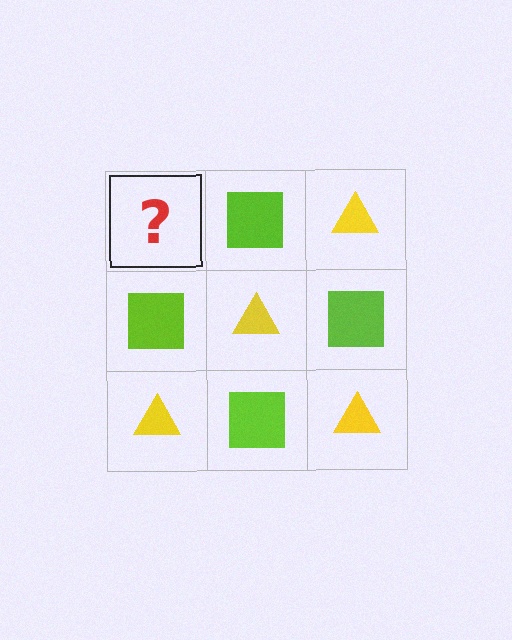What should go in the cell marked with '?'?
The missing cell should contain a yellow triangle.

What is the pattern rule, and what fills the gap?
The rule is that it alternates yellow triangle and lime square in a checkerboard pattern. The gap should be filled with a yellow triangle.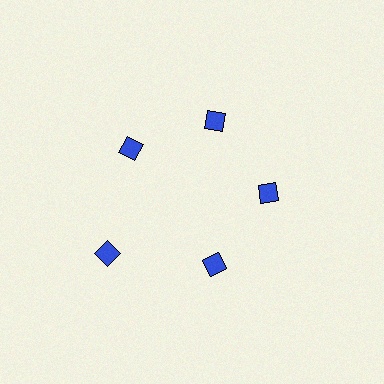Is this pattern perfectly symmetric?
No. The 5 blue diamonds are arranged in a ring, but one element near the 8 o'clock position is pushed outward from the center, breaking the 5-fold rotational symmetry.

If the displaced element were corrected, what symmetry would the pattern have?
It would have 5-fold rotational symmetry — the pattern would map onto itself every 72 degrees.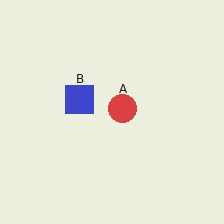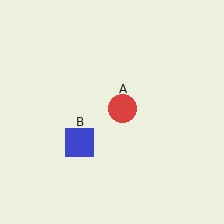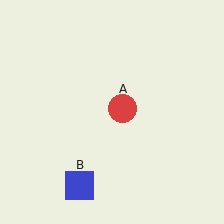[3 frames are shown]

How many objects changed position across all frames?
1 object changed position: blue square (object B).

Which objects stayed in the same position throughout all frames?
Red circle (object A) remained stationary.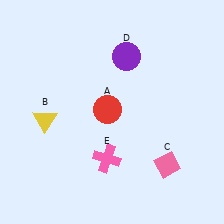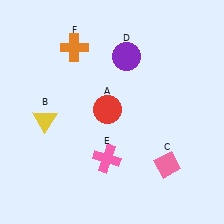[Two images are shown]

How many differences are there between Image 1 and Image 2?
There is 1 difference between the two images.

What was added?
An orange cross (F) was added in Image 2.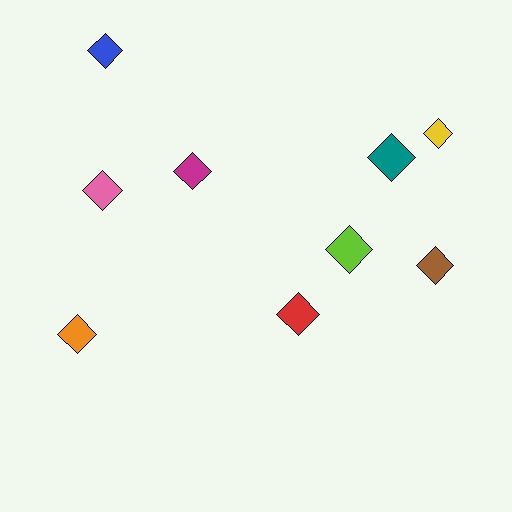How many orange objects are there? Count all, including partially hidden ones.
There is 1 orange object.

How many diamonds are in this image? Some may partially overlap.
There are 9 diamonds.